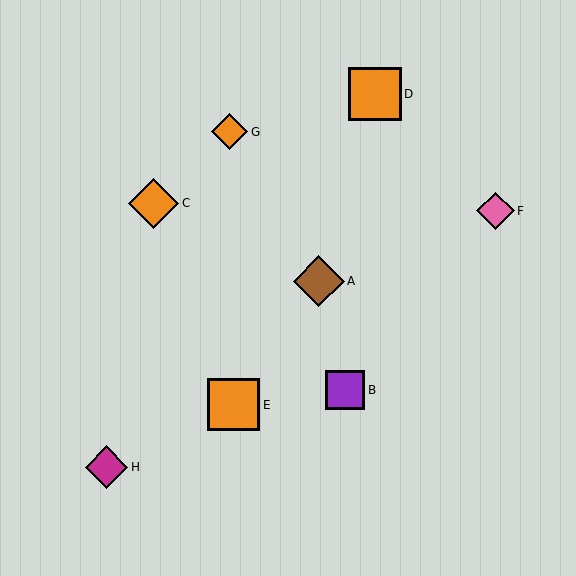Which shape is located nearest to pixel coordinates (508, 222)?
The pink diamond (labeled F) at (496, 211) is nearest to that location.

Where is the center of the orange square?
The center of the orange square is at (375, 94).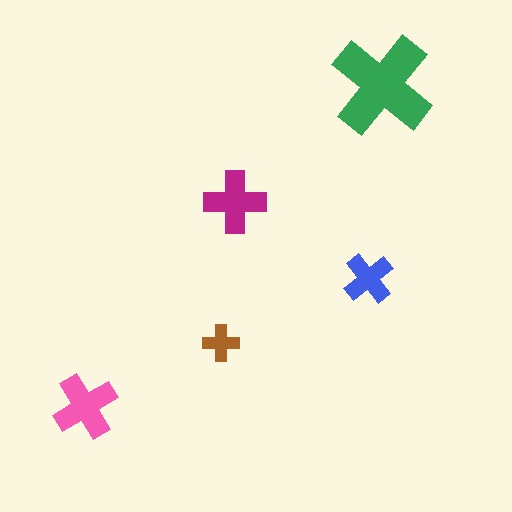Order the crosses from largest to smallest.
the green one, the pink one, the magenta one, the blue one, the brown one.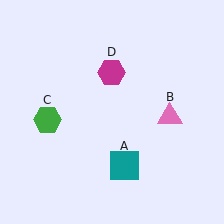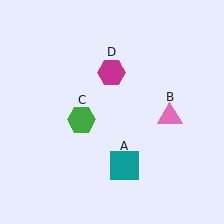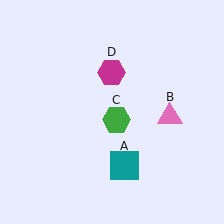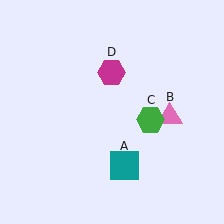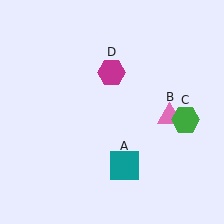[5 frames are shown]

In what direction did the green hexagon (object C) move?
The green hexagon (object C) moved right.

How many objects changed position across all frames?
1 object changed position: green hexagon (object C).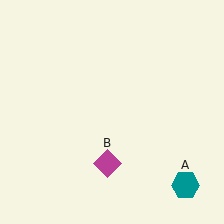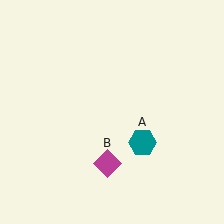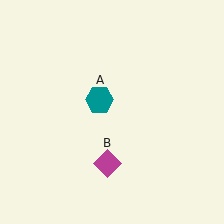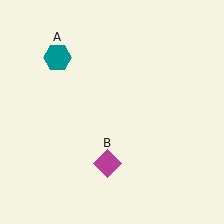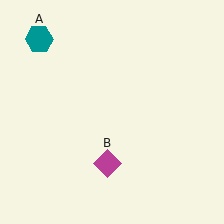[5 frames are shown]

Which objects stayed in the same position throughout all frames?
Magenta diamond (object B) remained stationary.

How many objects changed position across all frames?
1 object changed position: teal hexagon (object A).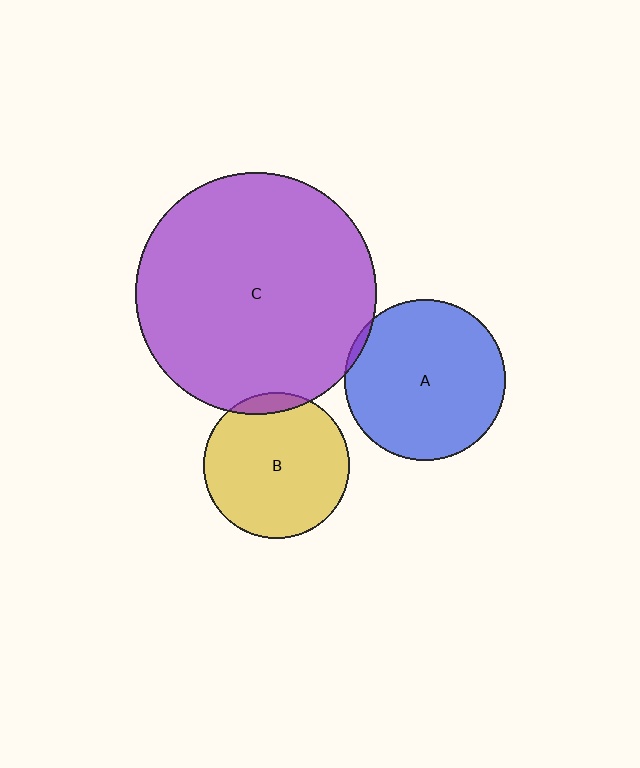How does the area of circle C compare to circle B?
Approximately 2.7 times.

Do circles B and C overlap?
Yes.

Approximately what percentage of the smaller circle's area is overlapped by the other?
Approximately 5%.